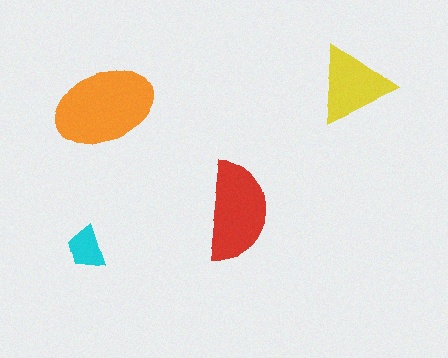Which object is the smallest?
The cyan trapezoid.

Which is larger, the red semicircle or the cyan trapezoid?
The red semicircle.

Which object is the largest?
The orange ellipse.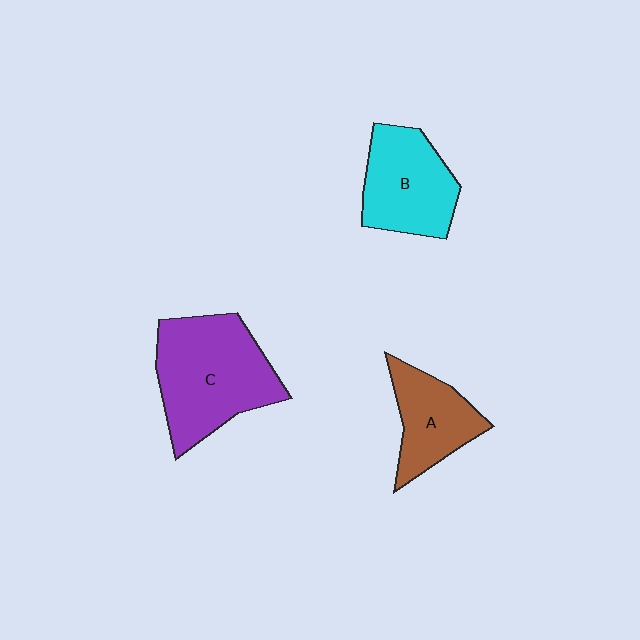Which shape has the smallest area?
Shape A (brown).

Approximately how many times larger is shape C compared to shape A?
Approximately 1.7 times.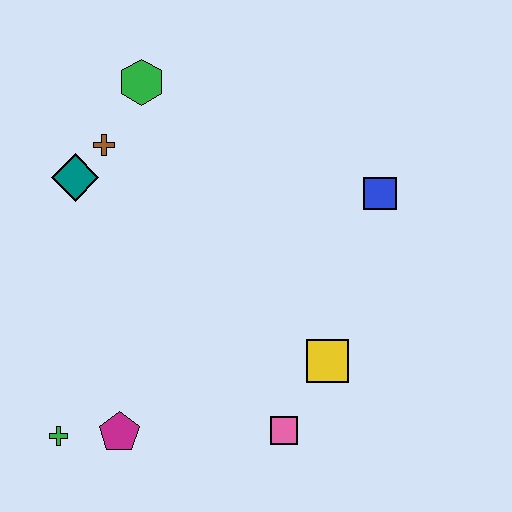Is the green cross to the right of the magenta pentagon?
No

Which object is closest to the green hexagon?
The brown cross is closest to the green hexagon.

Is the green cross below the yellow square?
Yes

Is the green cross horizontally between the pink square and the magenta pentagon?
No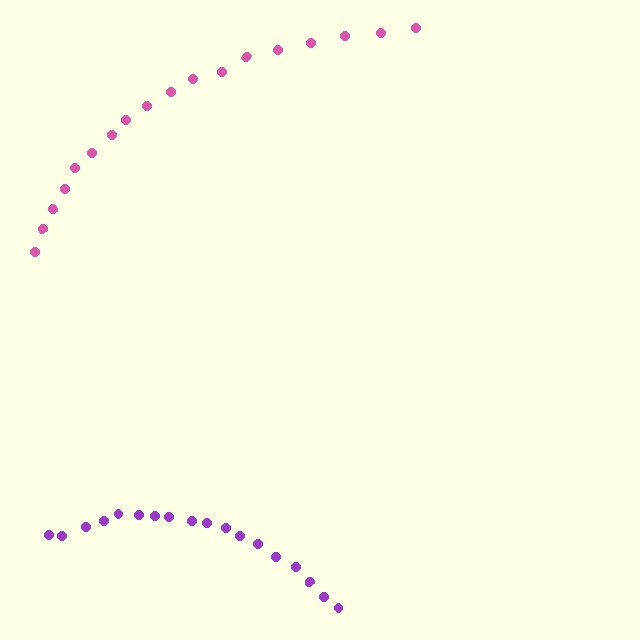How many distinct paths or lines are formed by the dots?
There are 2 distinct paths.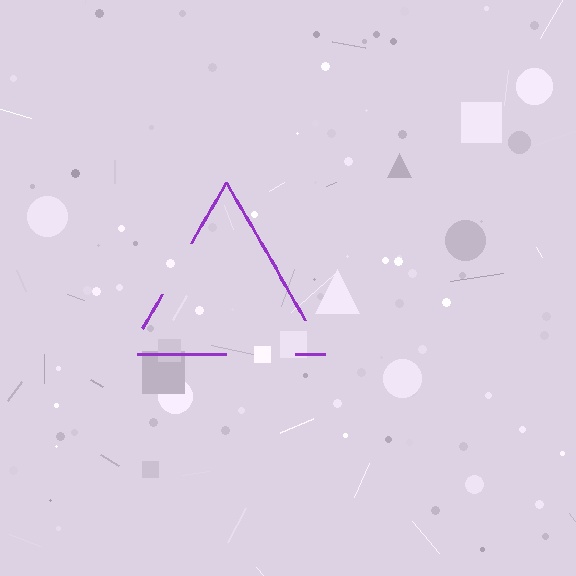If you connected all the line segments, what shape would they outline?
They would outline a triangle.